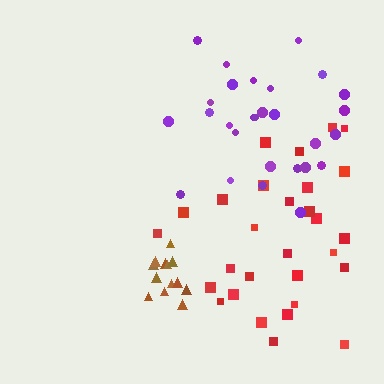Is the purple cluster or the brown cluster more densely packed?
Brown.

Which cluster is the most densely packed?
Brown.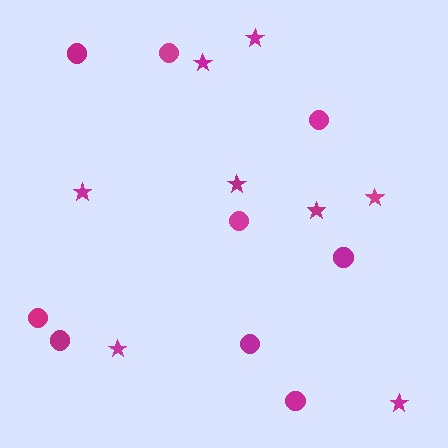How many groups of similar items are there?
There are 2 groups: one group of circles (9) and one group of stars (8).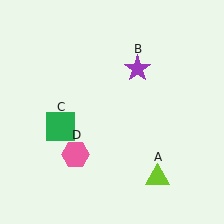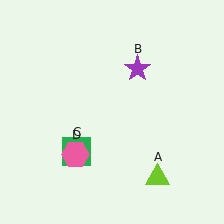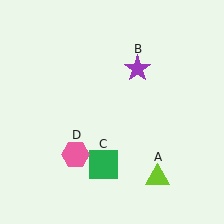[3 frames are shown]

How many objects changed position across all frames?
1 object changed position: green square (object C).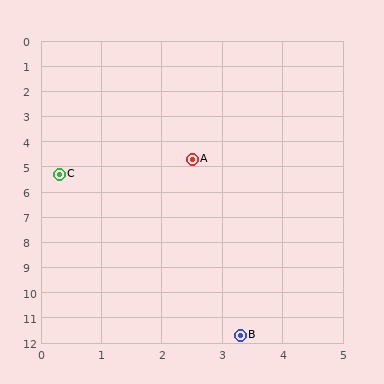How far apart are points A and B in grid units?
Points A and B are about 7.0 grid units apart.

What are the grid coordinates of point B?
Point B is at approximately (3.3, 11.7).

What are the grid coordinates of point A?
Point A is at approximately (2.5, 4.7).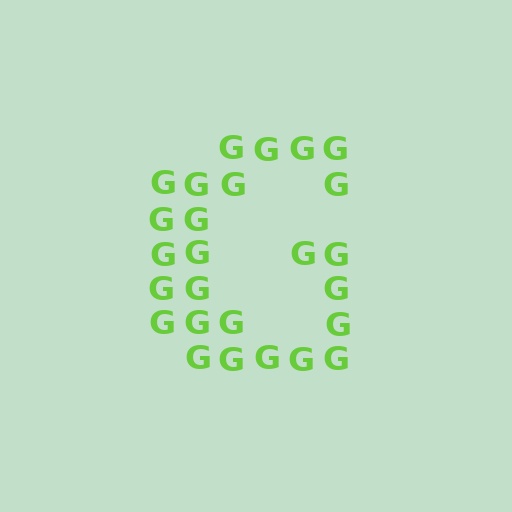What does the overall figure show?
The overall figure shows the letter G.